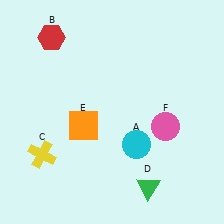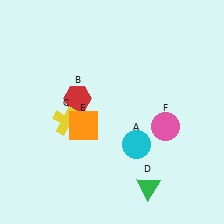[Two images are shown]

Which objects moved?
The objects that moved are: the red hexagon (B), the yellow cross (C).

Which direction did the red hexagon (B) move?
The red hexagon (B) moved down.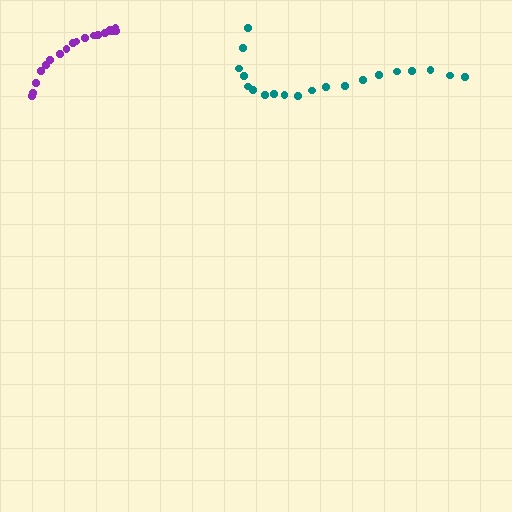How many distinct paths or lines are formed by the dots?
There are 2 distinct paths.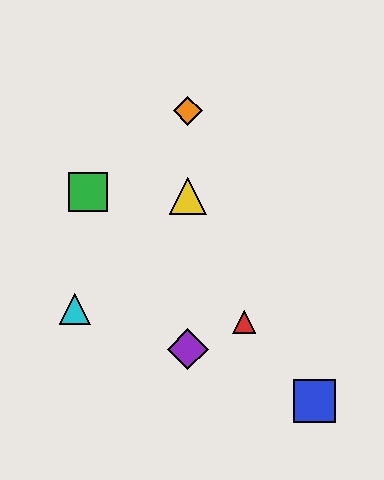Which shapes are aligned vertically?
The yellow triangle, the purple diamond, the orange diamond are aligned vertically.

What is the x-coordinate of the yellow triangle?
The yellow triangle is at x≈188.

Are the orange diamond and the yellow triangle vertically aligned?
Yes, both are at x≈188.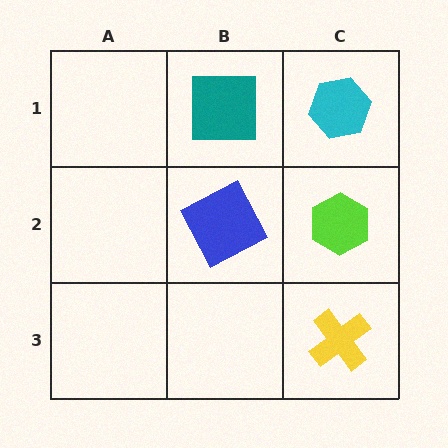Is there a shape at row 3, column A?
No, that cell is empty.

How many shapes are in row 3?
1 shape.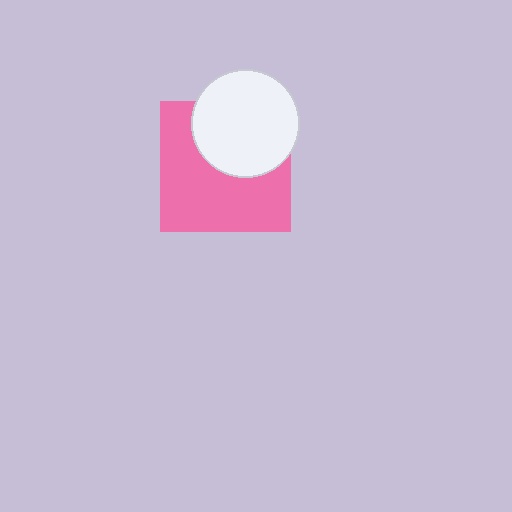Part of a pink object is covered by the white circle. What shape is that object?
It is a square.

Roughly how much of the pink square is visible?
About half of it is visible (roughly 61%).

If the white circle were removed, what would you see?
You would see the complete pink square.